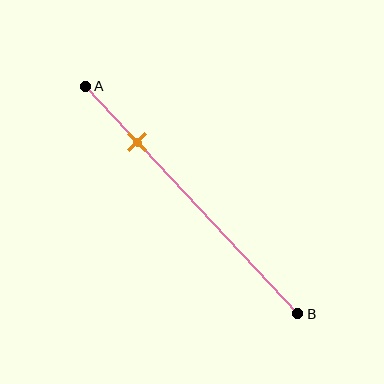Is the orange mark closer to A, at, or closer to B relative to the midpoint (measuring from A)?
The orange mark is closer to point A than the midpoint of segment AB.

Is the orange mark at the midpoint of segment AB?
No, the mark is at about 25% from A, not at the 50% midpoint.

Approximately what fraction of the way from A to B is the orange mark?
The orange mark is approximately 25% of the way from A to B.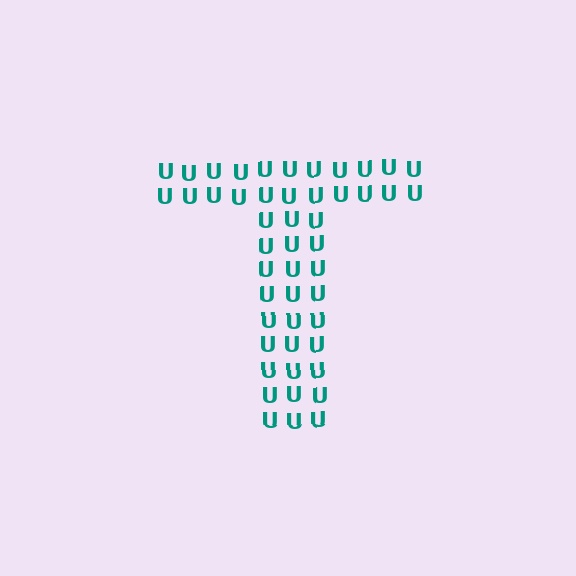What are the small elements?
The small elements are letter U's.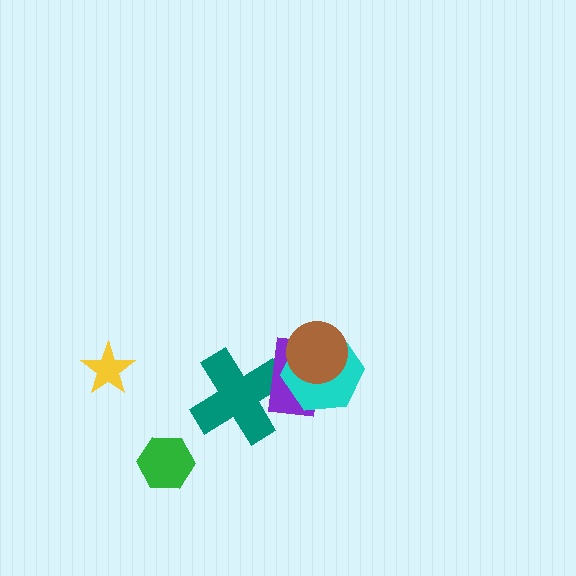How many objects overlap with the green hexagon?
0 objects overlap with the green hexagon.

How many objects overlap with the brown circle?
2 objects overlap with the brown circle.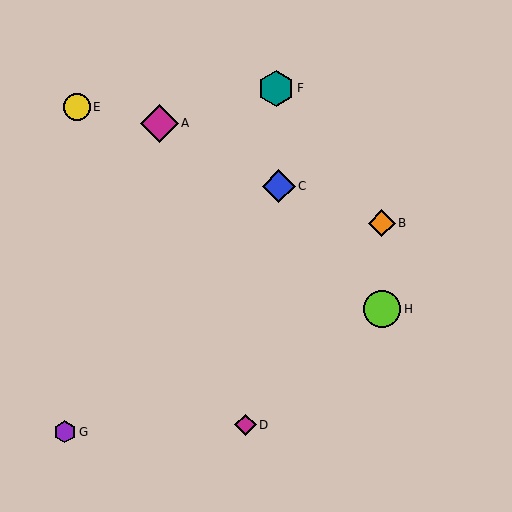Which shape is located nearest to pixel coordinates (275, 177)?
The blue diamond (labeled C) at (279, 186) is nearest to that location.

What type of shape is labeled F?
Shape F is a teal hexagon.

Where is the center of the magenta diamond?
The center of the magenta diamond is at (246, 425).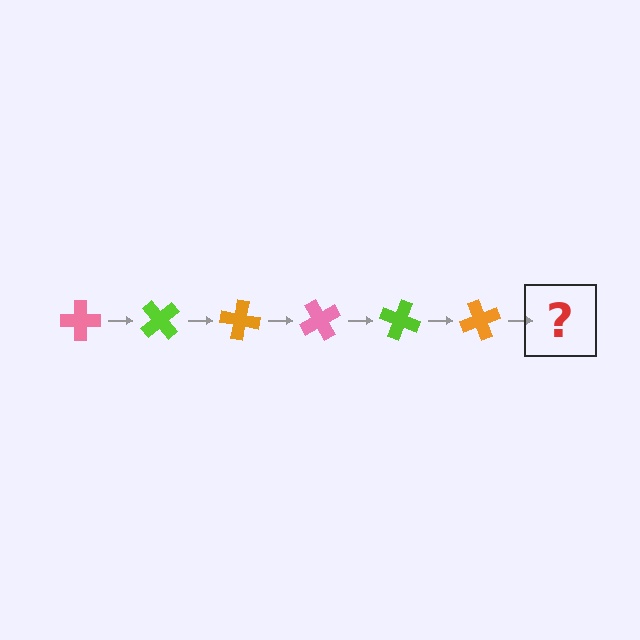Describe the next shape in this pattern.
It should be a pink cross, rotated 300 degrees from the start.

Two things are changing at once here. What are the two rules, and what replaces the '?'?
The two rules are that it rotates 50 degrees each step and the color cycles through pink, lime, and orange. The '?' should be a pink cross, rotated 300 degrees from the start.